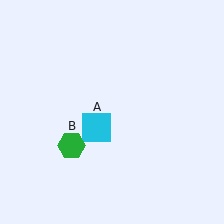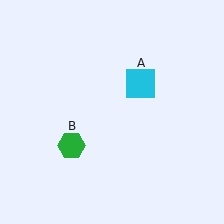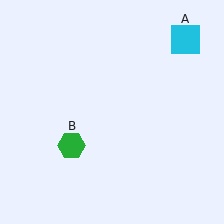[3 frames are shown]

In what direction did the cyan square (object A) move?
The cyan square (object A) moved up and to the right.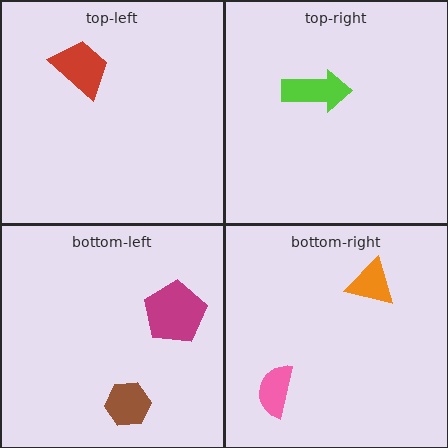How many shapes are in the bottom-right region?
2.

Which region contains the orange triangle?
The bottom-right region.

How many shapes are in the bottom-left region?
2.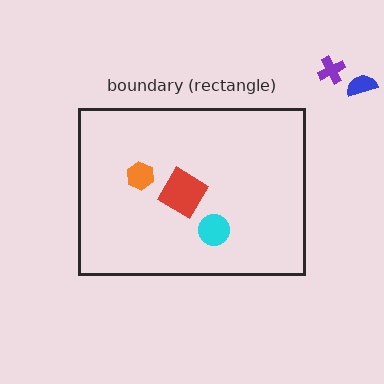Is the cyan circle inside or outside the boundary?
Inside.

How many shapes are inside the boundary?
3 inside, 2 outside.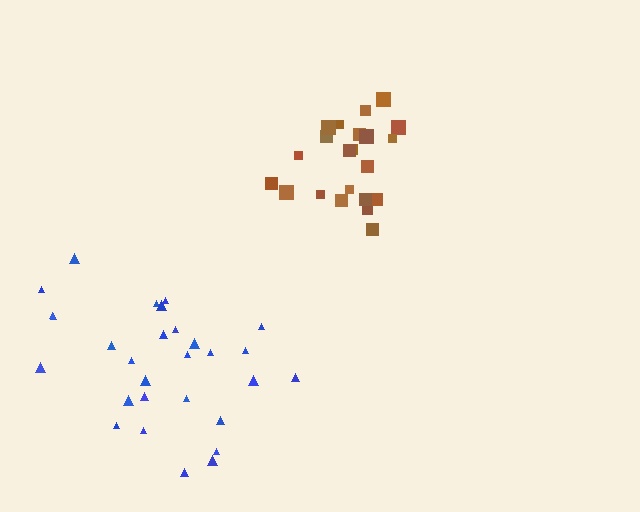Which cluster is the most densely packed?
Brown.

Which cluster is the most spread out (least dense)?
Blue.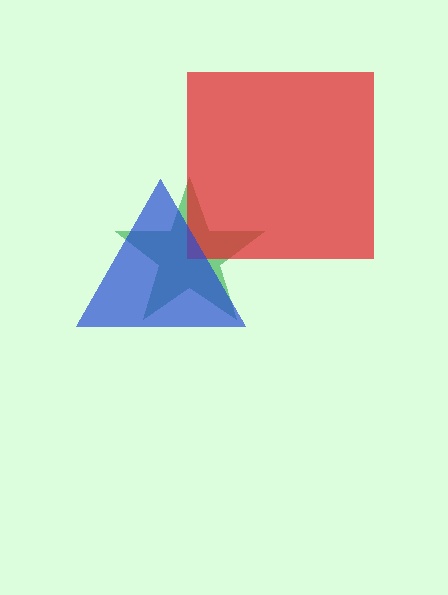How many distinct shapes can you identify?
There are 3 distinct shapes: a green star, a red square, a blue triangle.